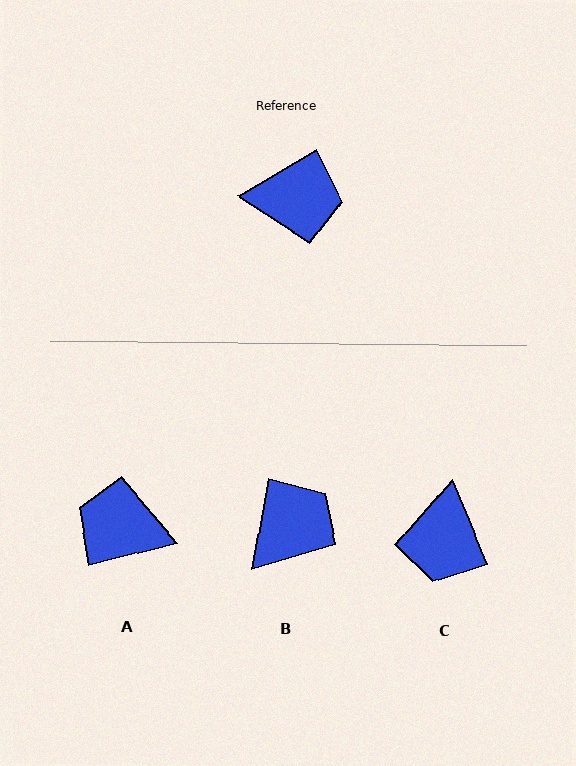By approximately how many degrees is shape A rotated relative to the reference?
Approximately 163 degrees counter-clockwise.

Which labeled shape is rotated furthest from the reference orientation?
A, about 163 degrees away.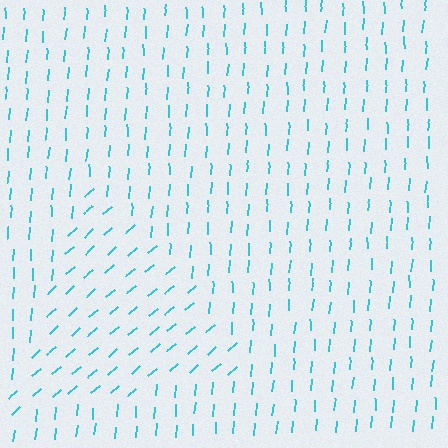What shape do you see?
I see a triangle.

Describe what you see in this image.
The image is filled with small cyan line segments. A triangle region in the image has lines oriented differently from the surrounding lines, creating a visible texture boundary.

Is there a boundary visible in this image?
Yes, there is a texture boundary formed by a change in line orientation.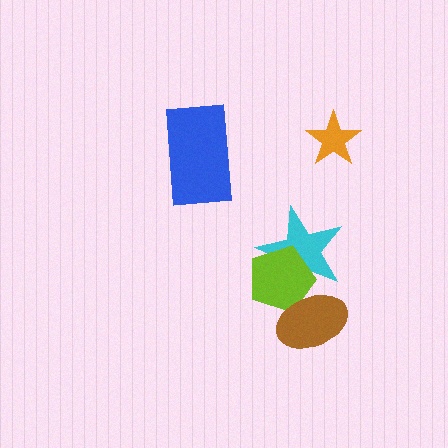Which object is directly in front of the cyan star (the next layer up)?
The lime pentagon is directly in front of the cyan star.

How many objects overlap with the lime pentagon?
2 objects overlap with the lime pentagon.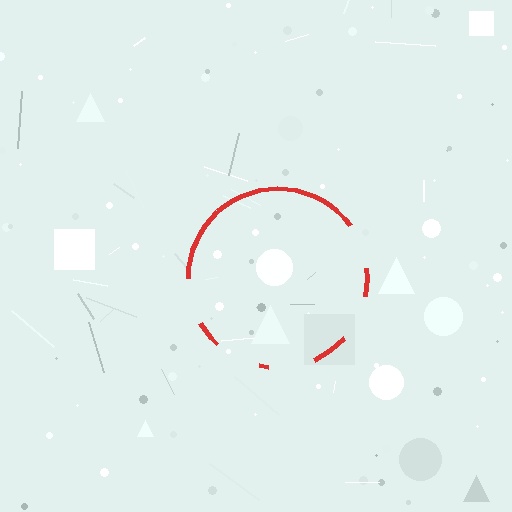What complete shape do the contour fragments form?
The contour fragments form a circle.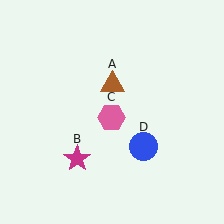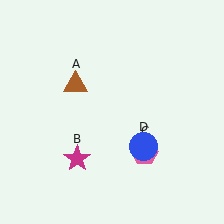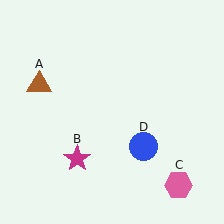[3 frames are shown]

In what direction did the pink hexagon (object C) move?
The pink hexagon (object C) moved down and to the right.